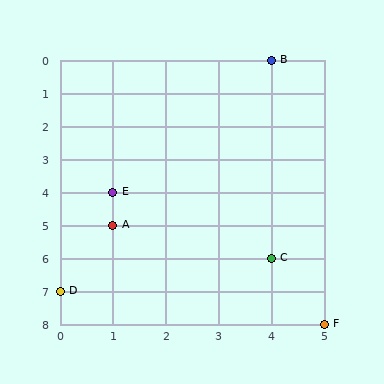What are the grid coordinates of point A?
Point A is at grid coordinates (1, 5).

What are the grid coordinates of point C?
Point C is at grid coordinates (4, 6).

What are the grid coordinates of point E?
Point E is at grid coordinates (1, 4).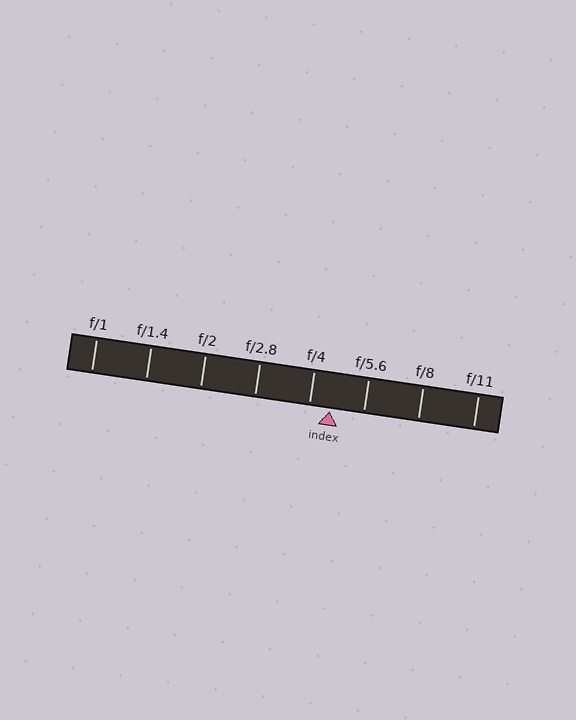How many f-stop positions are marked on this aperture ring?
There are 8 f-stop positions marked.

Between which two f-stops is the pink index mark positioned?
The index mark is between f/4 and f/5.6.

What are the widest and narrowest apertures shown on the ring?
The widest aperture shown is f/1 and the narrowest is f/11.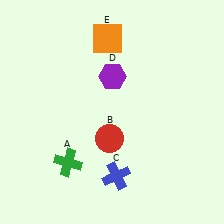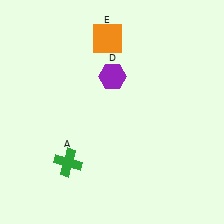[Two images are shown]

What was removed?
The blue cross (C), the red circle (B) were removed in Image 2.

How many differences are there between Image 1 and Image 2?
There are 2 differences between the two images.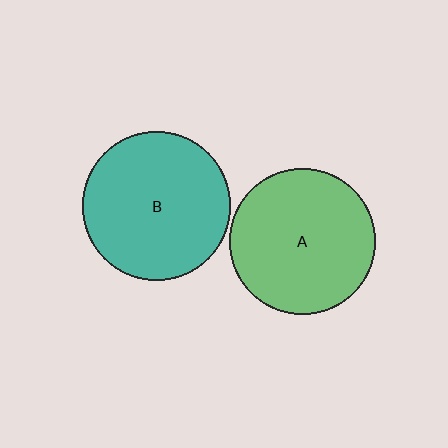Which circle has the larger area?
Circle B (teal).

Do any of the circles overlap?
No, none of the circles overlap.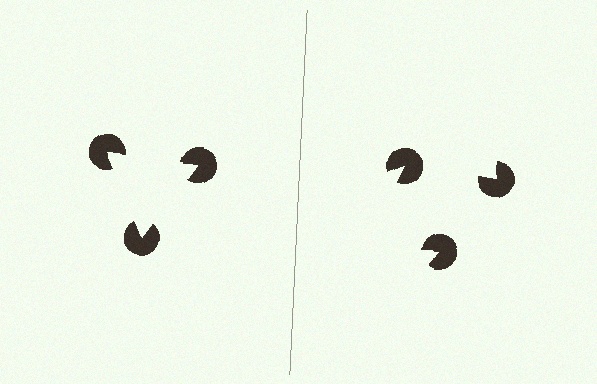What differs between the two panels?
The pac-man discs are positioned identically on both sides; only the wedge orientations differ. On the left they align to a triangle; on the right they are misaligned.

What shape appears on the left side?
An illusory triangle.